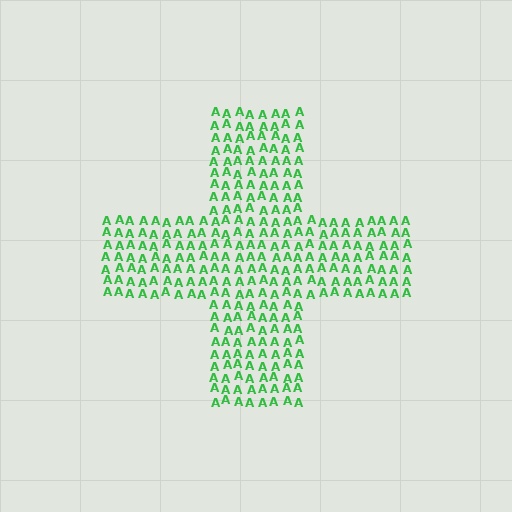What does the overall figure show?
The overall figure shows a cross.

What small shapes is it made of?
It is made of small letter A's.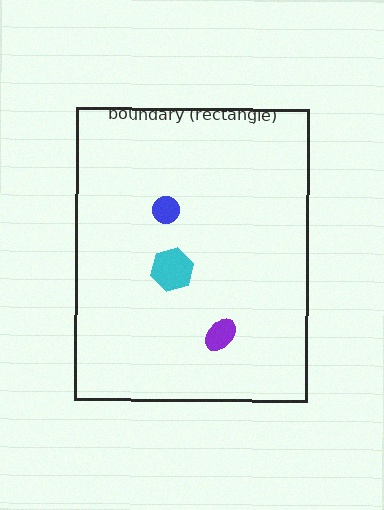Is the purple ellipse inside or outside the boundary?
Inside.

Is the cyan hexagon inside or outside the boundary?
Inside.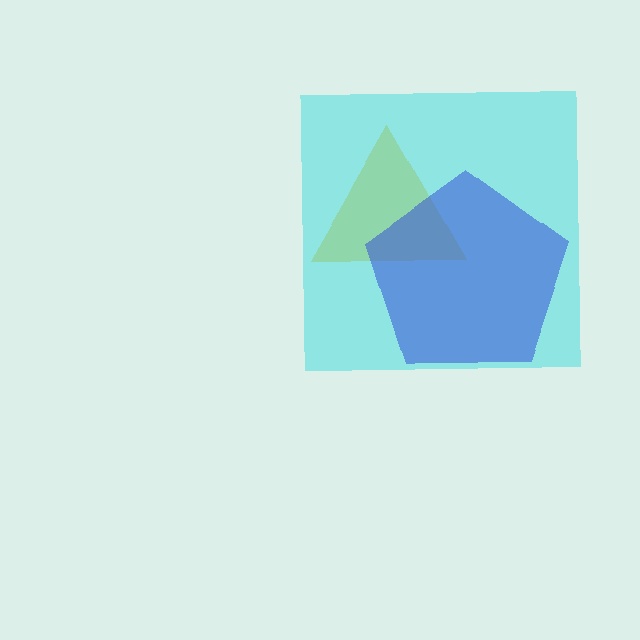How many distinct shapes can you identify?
There are 3 distinct shapes: a yellow triangle, a cyan square, a blue pentagon.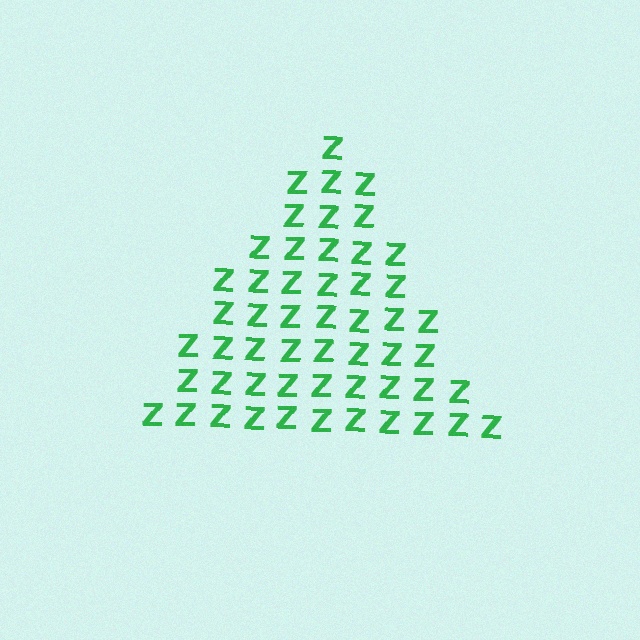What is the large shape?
The large shape is a triangle.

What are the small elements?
The small elements are letter Z's.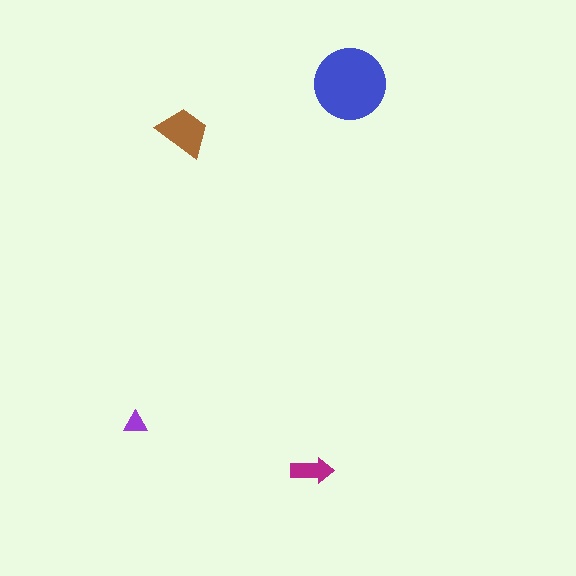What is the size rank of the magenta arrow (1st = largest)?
3rd.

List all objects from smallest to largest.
The purple triangle, the magenta arrow, the brown trapezoid, the blue circle.